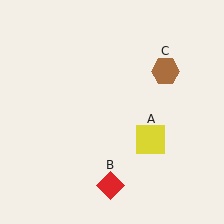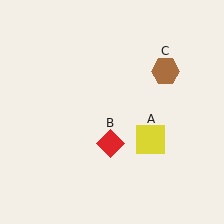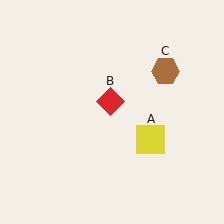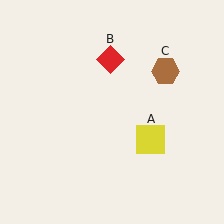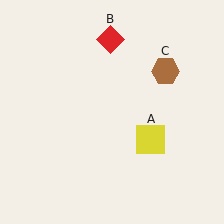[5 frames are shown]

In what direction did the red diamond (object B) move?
The red diamond (object B) moved up.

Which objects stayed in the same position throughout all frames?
Yellow square (object A) and brown hexagon (object C) remained stationary.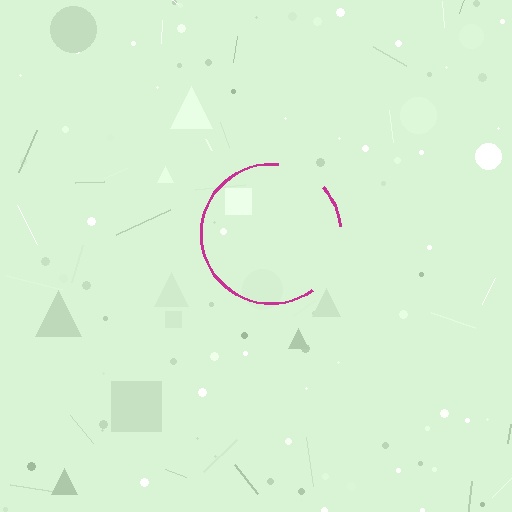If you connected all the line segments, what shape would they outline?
They would outline a circle.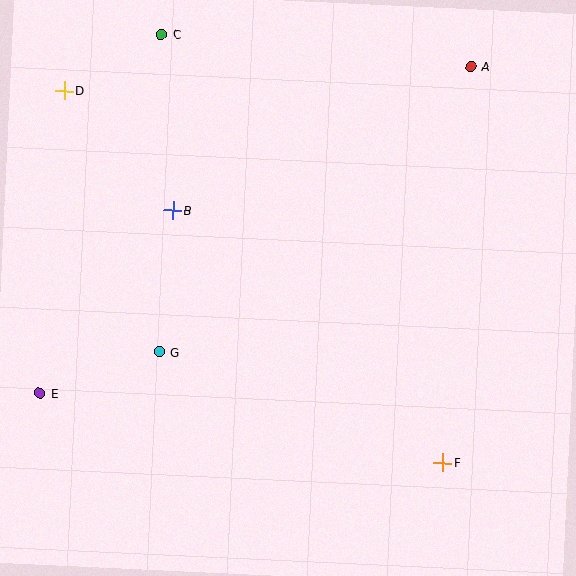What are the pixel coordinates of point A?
Point A is at (471, 66).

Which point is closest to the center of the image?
Point B at (173, 210) is closest to the center.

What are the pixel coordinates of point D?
Point D is at (64, 90).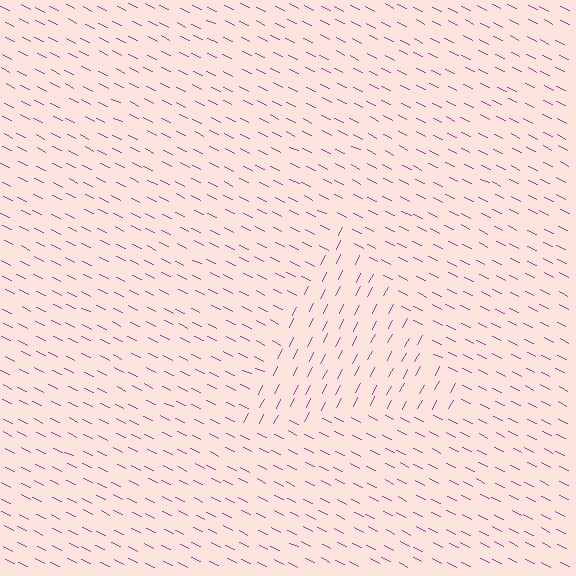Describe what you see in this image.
The image is filled with small magenta line segments. A triangle region in the image has lines oriented differently from the surrounding lines, creating a visible texture boundary.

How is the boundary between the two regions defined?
The boundary is defined purely by a change in line orientation (approximately 88 degrees difference). All lines are the same color and thickness.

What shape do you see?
I see a triangle.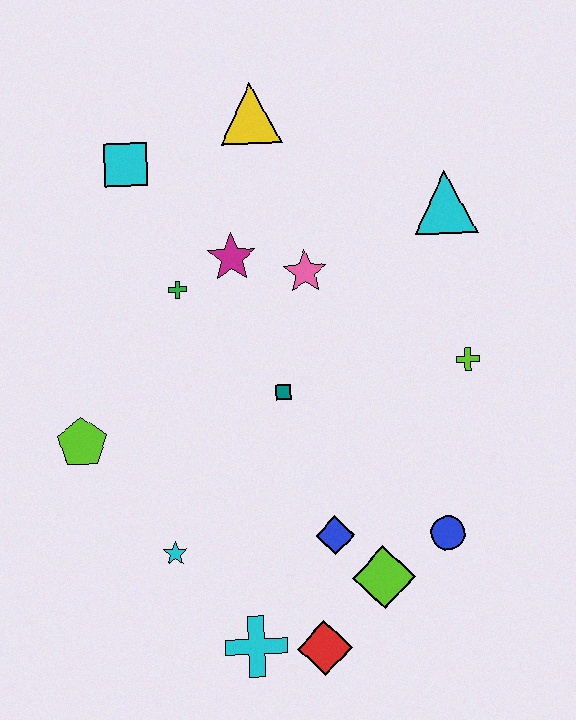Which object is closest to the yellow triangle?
The cyan square is closest to the yellow triangle.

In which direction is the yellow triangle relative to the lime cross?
The yellow triangle is above the lime cross.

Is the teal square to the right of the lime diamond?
No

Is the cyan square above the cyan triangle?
Yes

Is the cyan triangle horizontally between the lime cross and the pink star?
Yes